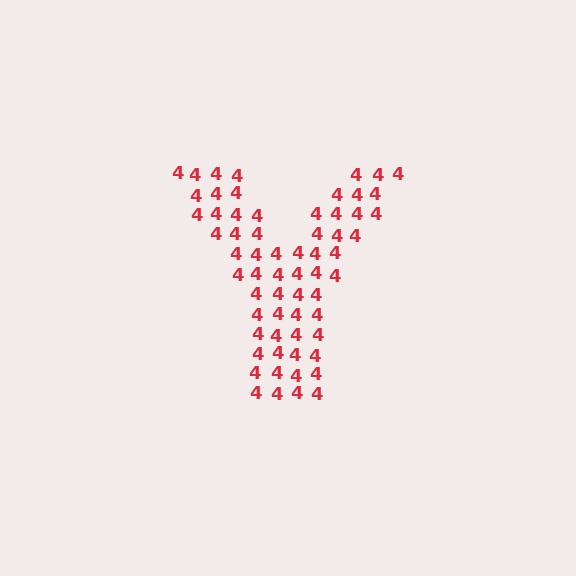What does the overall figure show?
The overall figure shows the letter Y.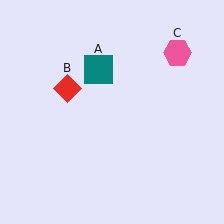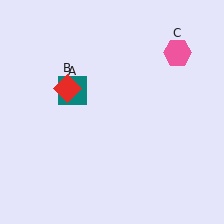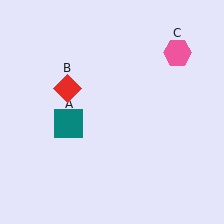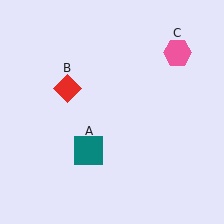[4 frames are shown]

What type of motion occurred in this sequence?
The teal square (object A) rotated counterclockwise around the center of the scene.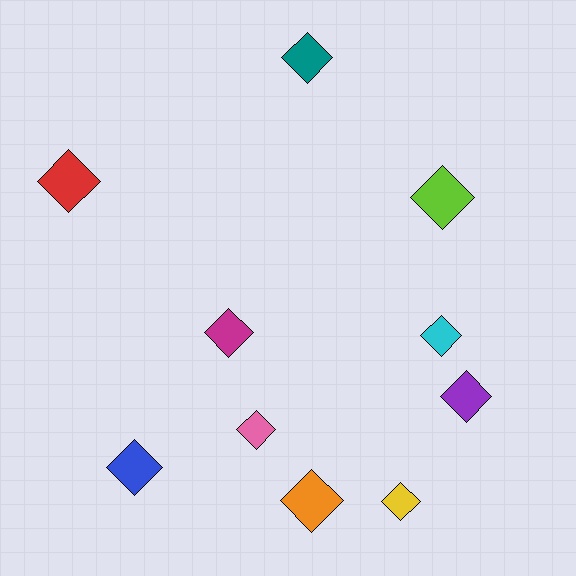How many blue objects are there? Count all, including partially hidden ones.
There is 1 blue object.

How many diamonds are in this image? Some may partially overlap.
There are 10 diamonds.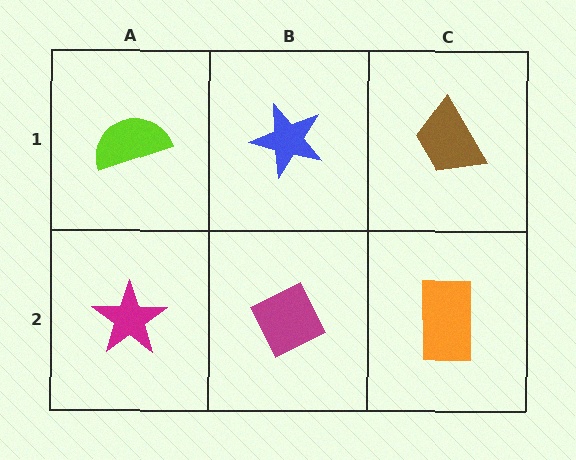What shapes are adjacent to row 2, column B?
A blue star (row 1, column B), a magenta star (row 2, column A), an orange rectangle (row 2, column C).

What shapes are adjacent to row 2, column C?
A brown trapezoid (row 1, column C), a magenta diamond (row 2, column B).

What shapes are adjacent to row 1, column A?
A magenta star (row 2, column A), a blue star (row 1, column B).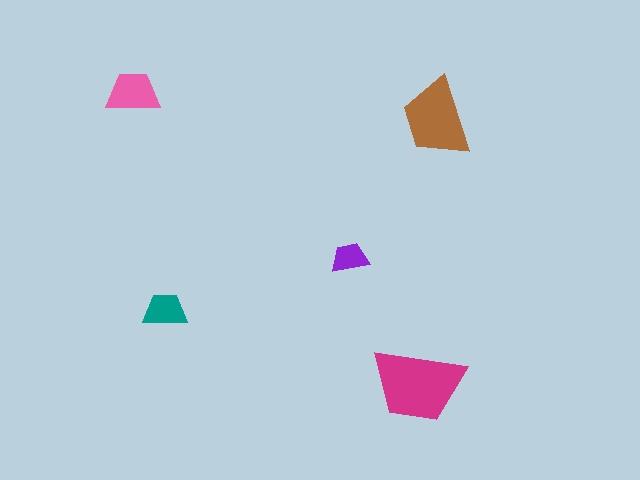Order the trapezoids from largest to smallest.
the magenta one, the brown one, the pink one, the teal one, the purple one.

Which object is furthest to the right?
The brown trapezoid is rightmost.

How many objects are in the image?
There are 5 objects in the image.